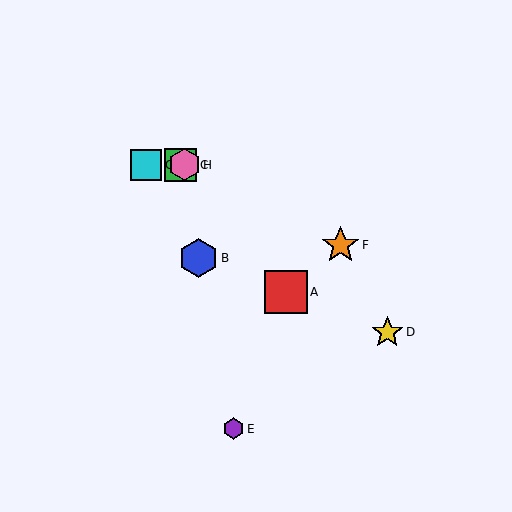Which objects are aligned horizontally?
Objects C, G, H are aligned horizontally.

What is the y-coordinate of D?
Object D is at y≈332.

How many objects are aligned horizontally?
3 objects (C, G, H) are aligned horizontally.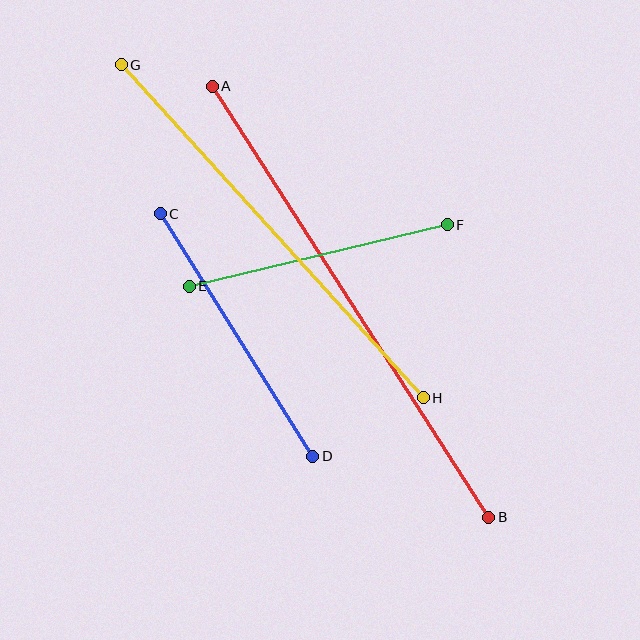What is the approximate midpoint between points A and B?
The midpoint is at approximately (350, 302) pixels.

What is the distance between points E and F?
The distance is approximately 265 pixels.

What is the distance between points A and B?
The distance is approximately 512 pixels.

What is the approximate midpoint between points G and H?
The midpoint is at approximately (272, 231) pixels.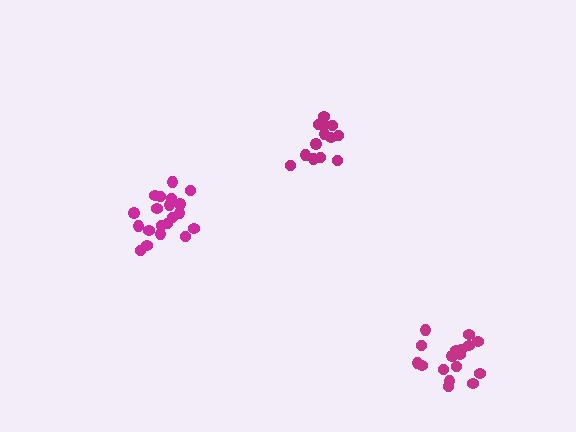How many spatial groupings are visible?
There are 3 spatial groupings.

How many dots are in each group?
Group 1: 14 dots, Group 2: 20 dots, Group 3: 17 dots (51 total).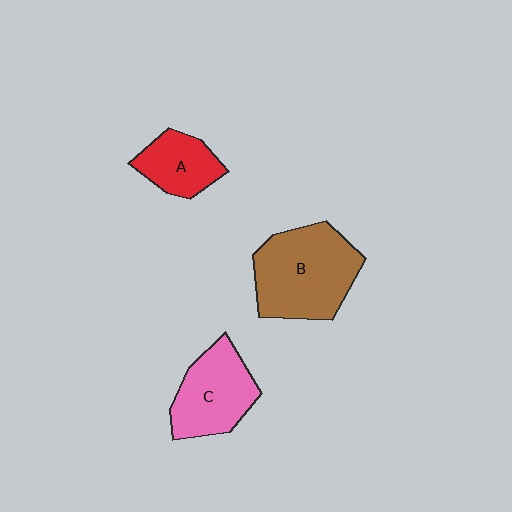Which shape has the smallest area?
Shape A (red).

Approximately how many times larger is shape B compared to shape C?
Approximately 1.4 times.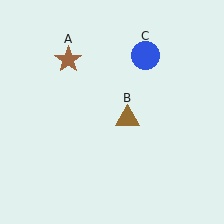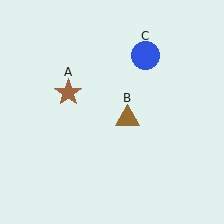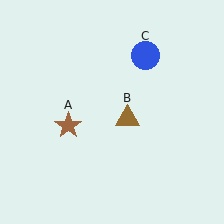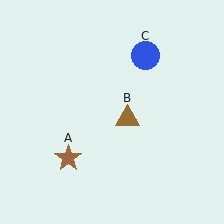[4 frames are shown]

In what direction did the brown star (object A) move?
The brown star (object A) moved down.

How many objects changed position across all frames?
1 object changed position: brown star (object A).